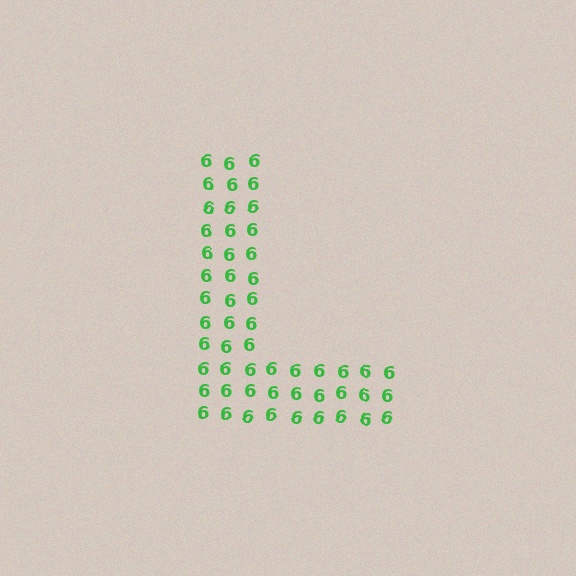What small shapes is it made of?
It is made of small digit 6's.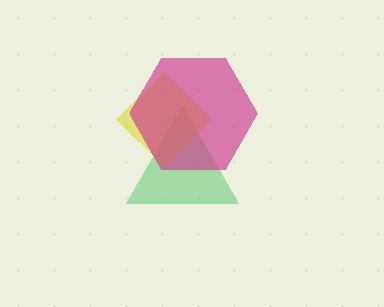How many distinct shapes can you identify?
There are 3 distinct shapes: a green triangle, a yellow diamond, a magenta hexagon.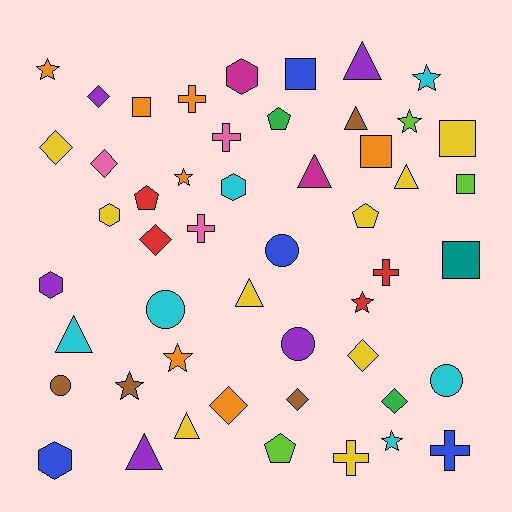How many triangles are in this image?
There are 8 triangles.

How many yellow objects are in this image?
There are 9 yellow objects.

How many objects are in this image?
There are 50 objects.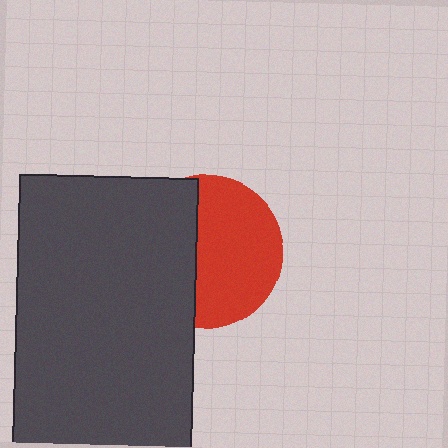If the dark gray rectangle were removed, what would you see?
You would see the complete red circle.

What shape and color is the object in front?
The object in front is a dark gray rectangle.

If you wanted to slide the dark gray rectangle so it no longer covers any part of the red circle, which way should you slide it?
Slide it left — that is the most direct way to separate the two shapes.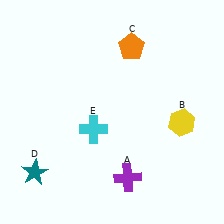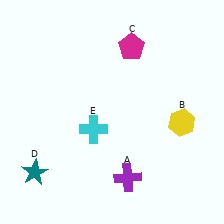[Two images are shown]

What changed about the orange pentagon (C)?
In Image 1, C is orange. In Image 2, it changed to magenta.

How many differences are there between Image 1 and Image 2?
There is 1 difference between the two images.